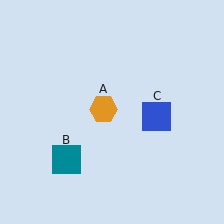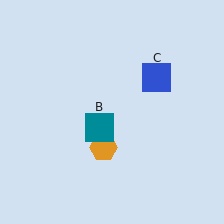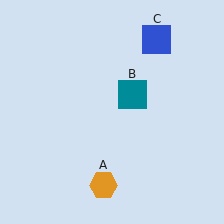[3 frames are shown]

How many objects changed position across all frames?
3 objects changed position: orange hexagon (object A), teal square (object B), blue square (object C).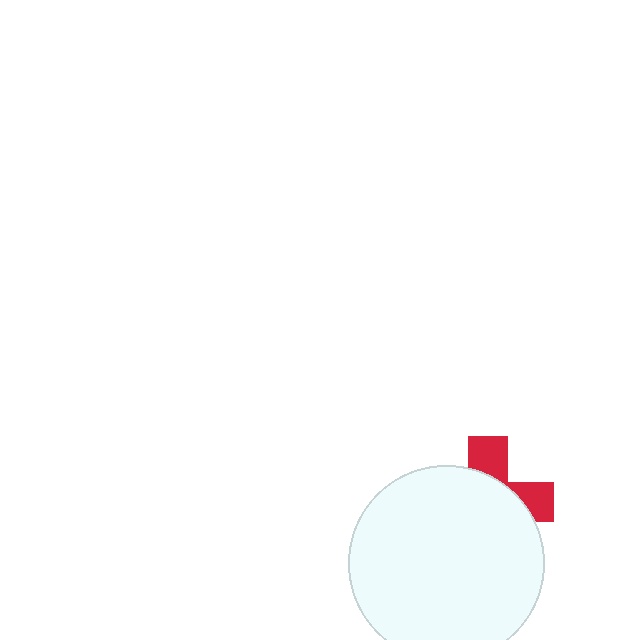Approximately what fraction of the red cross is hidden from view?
Roughly 68% of the red cross is hidden behind the white circle.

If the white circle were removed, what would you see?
You would see the complete red cross.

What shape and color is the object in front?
The object in front is a white circle.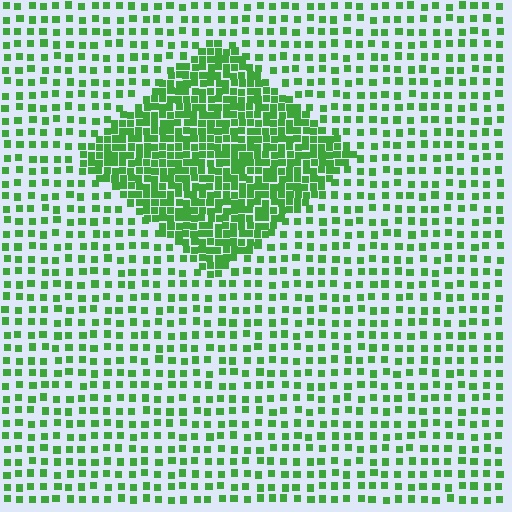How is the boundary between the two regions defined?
The boundary is defined by a change in element density (approximately 2.5x ratio). All elements are the same color, size, and shape.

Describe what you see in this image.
The image contains small green elements arranged at two different densities. A diamond-shaped region is visible where the elements are more densely packed than the surrounding area.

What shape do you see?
I see a diamond.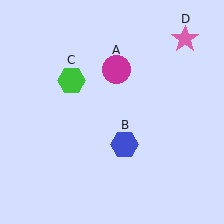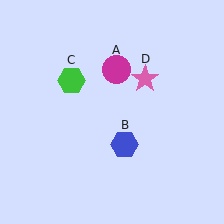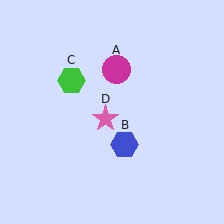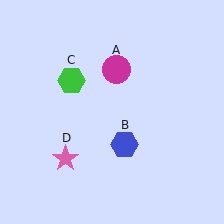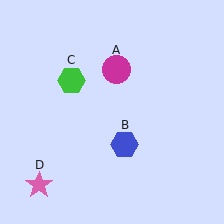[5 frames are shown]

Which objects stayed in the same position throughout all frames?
Magenta circle (object A) and blue hexagon (object B) and green hexagon (object C) remained stationary.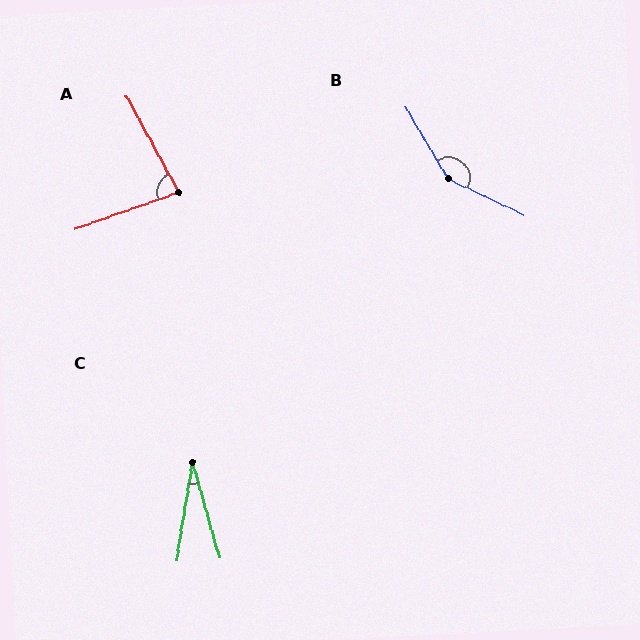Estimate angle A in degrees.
Approximately 81 degrees.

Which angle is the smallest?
C, at approximately 25 degrees.